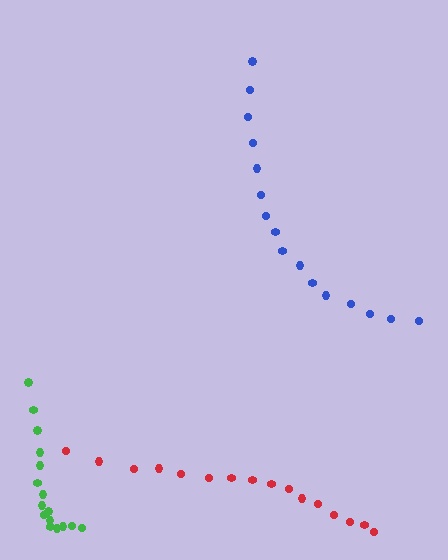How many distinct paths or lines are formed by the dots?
There are 3 distinct paths.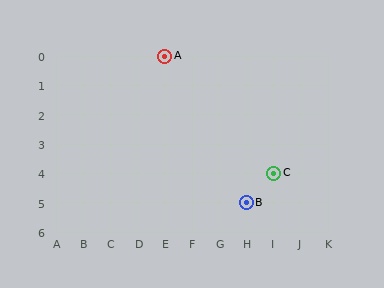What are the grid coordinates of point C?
Point C is at grid coordinates (I, 4).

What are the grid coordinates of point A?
Point A is at grid coordinates (E, 0).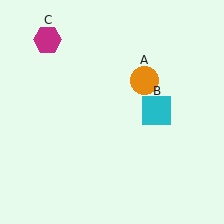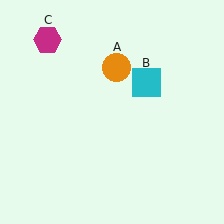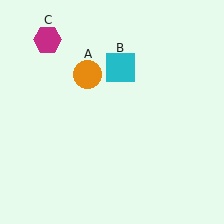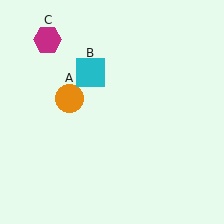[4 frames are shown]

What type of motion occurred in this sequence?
The orange circle (object A), cyan square (object B) rotated counterclockwise around the center of the scene.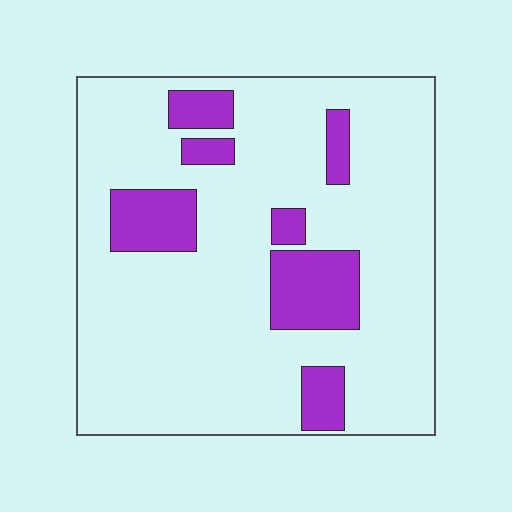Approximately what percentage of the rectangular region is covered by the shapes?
Approximately 20%.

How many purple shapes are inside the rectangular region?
7.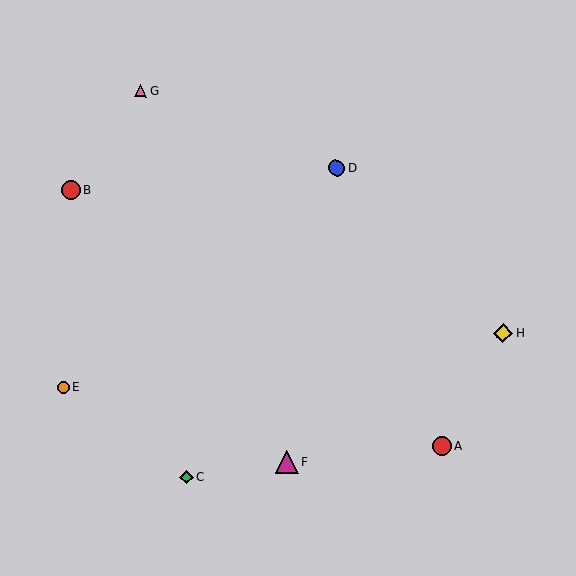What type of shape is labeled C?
Shape C is a green diamond.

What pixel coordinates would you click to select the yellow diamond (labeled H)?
Click at (503, 333) to select the yellow diamond H.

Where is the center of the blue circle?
The center of the blue circle is at (337, 168).